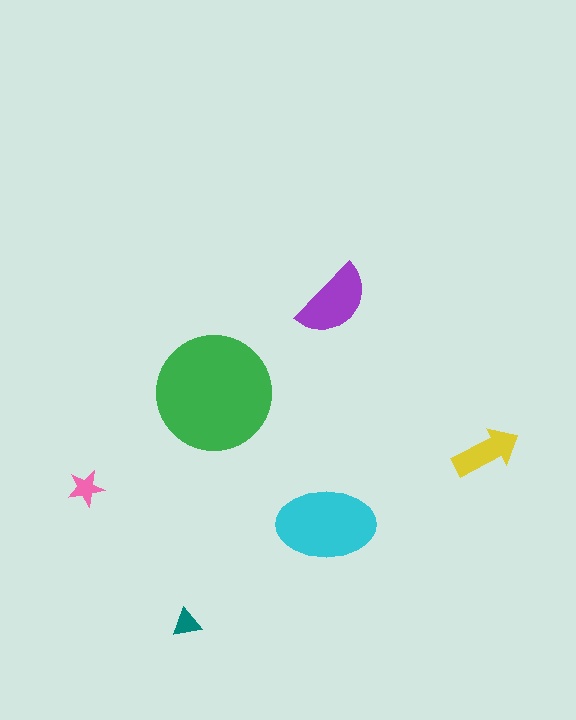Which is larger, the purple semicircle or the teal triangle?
The purple semicircle.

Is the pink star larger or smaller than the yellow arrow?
Smaller.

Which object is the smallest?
The teal triangle.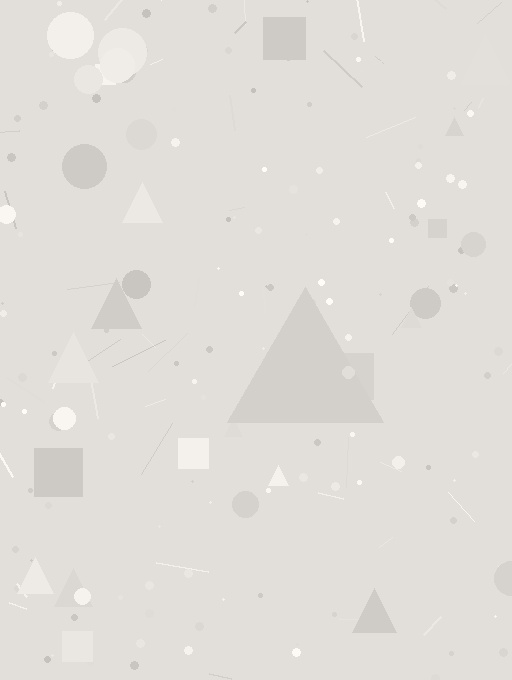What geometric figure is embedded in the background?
A triangle is embedded in the background.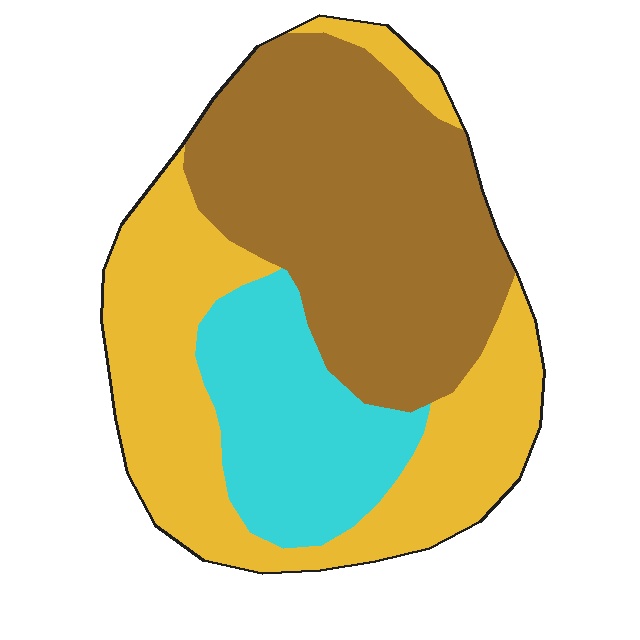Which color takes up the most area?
Brown, at roughly 40%.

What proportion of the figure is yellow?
Yellow covers roughly 40% of the figure.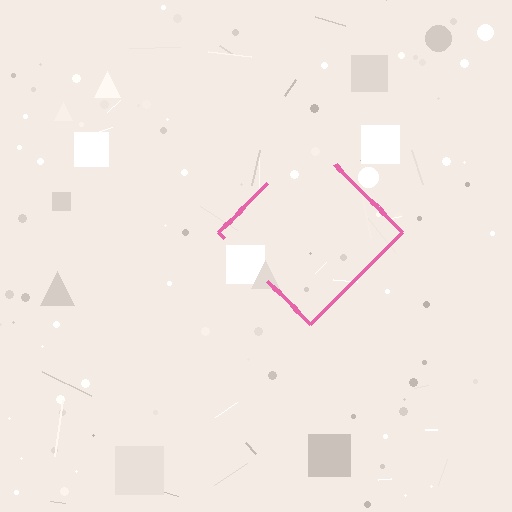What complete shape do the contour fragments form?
The contour fragments form a diamond.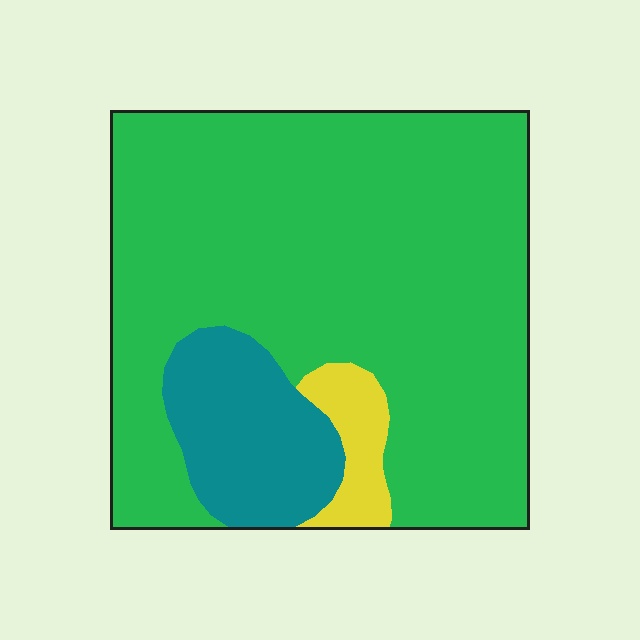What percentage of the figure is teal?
Teal covers 15% of the figure.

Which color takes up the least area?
Yellow, at roughly 5%.